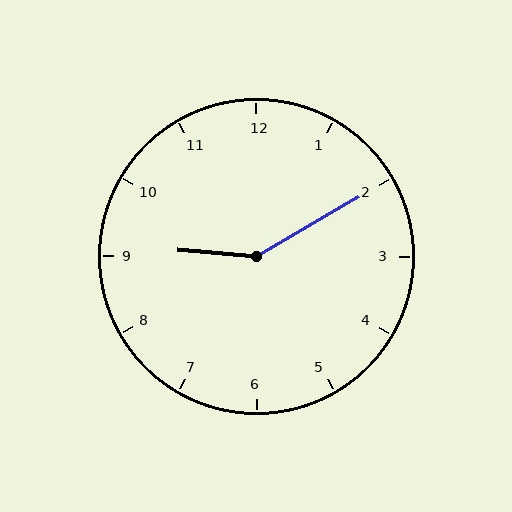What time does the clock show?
9:10.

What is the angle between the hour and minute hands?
Approximately 145 degrees.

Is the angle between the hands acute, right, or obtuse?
It is obtuse.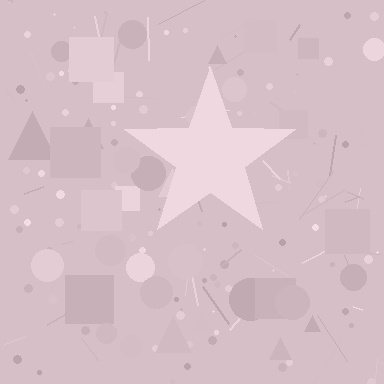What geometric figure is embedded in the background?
A star is embedded in the background.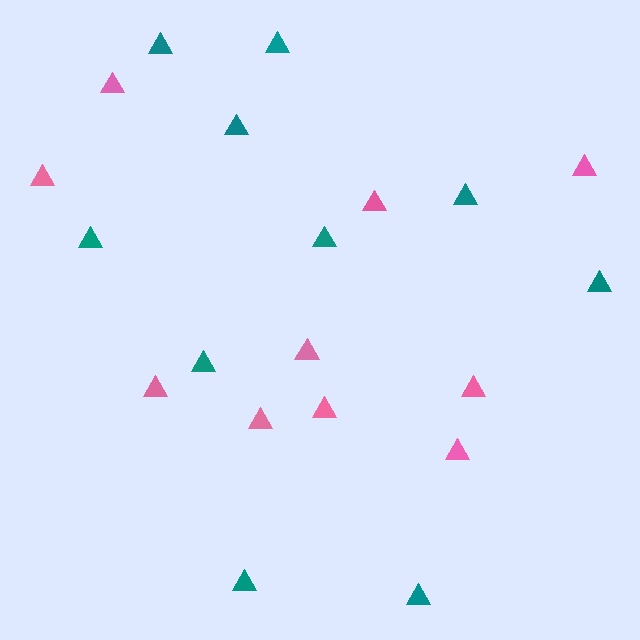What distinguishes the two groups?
There are 2 groups: one group of pink triangles (10) and one group of teal triangles (10).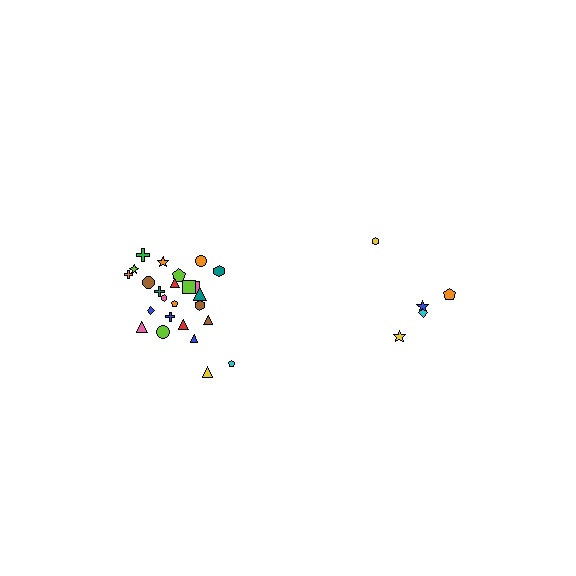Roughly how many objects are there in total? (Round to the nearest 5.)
Roughly 30 objects in total.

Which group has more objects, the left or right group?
The left group.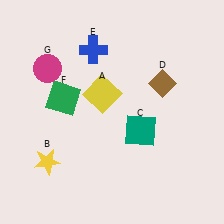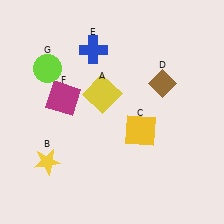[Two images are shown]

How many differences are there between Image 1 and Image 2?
There are 3 differences between the two images.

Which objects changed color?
C changed from teal to yellow. F changed from green to magenta. G changed from magenta to lime.